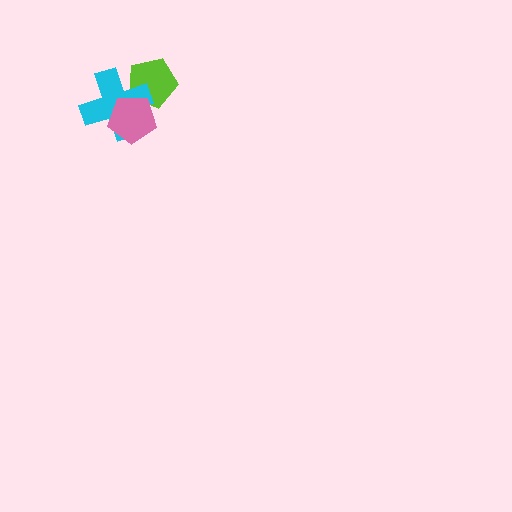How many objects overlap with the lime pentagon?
2 objects overlap with the lime pentagon.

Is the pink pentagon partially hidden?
No, no other shape covers it.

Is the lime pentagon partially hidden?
Yes, it is partially covered by another shape.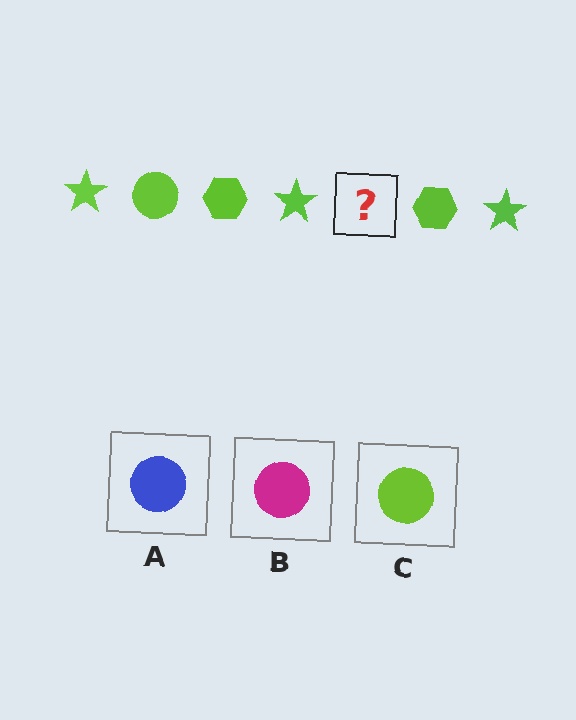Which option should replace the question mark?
Option C.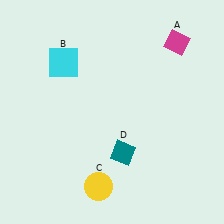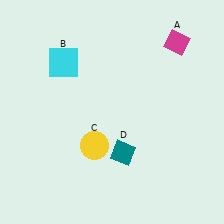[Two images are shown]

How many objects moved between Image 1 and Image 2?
1 object moved between the two images.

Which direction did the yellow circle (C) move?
The yellow circle (C) moved up.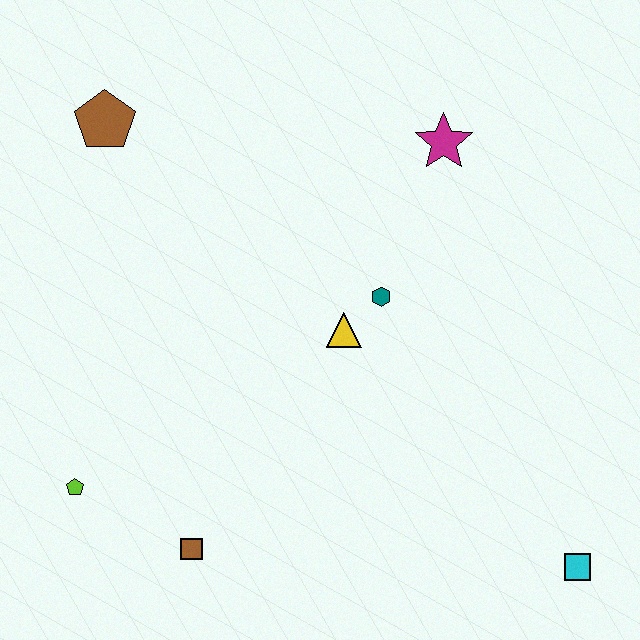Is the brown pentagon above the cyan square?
Yes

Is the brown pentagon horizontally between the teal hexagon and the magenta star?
No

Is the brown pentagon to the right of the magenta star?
No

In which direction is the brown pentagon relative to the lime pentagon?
The brown pentagon is above the lime pentagon.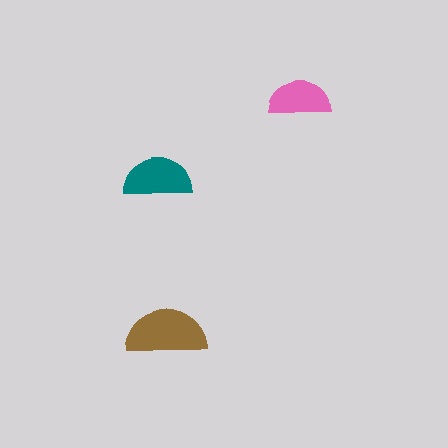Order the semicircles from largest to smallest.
the brown one, the teal one, the pink one.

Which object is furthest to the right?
The pink semicircle is rightmost.